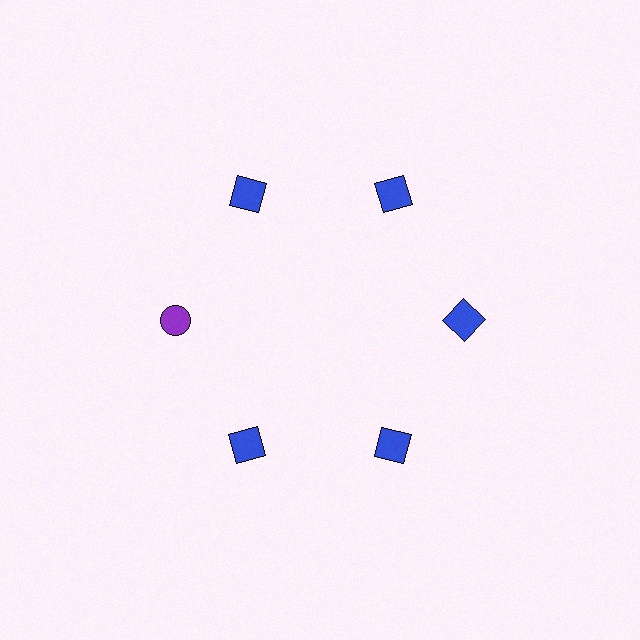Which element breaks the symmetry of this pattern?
The purple circle at roughly the 9 o'clock position breaks the symmetry. All other shapes are blue squares.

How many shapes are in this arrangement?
There are 6 shapes arranged in a ring pattern.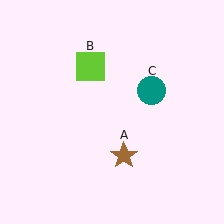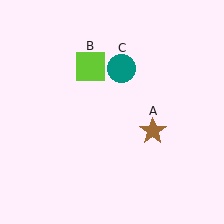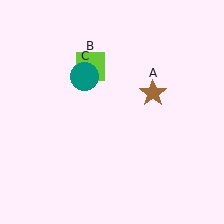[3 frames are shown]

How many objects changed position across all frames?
2 objects changed position: brown star (object A), teal circle (object C).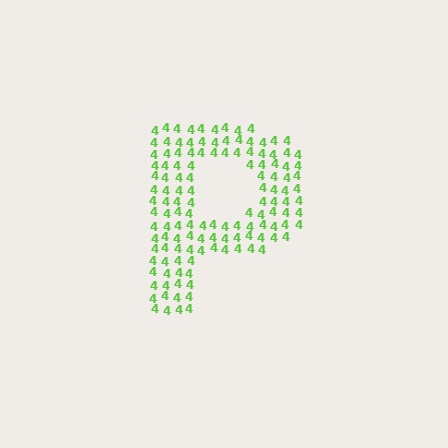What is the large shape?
The large shape is the letter P.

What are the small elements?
The small elements are digit 4's.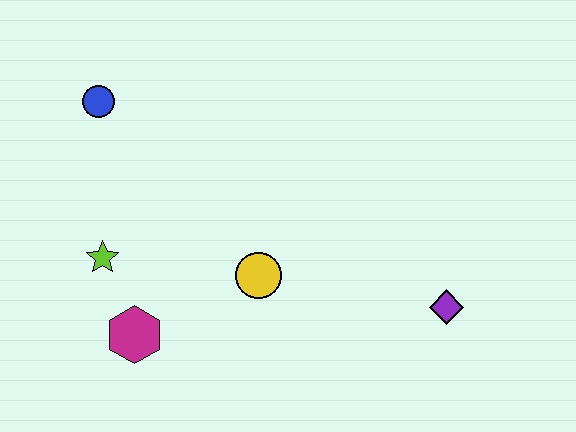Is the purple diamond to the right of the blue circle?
Yes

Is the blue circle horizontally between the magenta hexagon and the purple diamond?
No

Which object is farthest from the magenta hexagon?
The purple diamond is farthest from the magenta hexagon.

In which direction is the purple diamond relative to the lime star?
The purple diamond is to the right of the lime star.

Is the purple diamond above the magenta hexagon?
Yes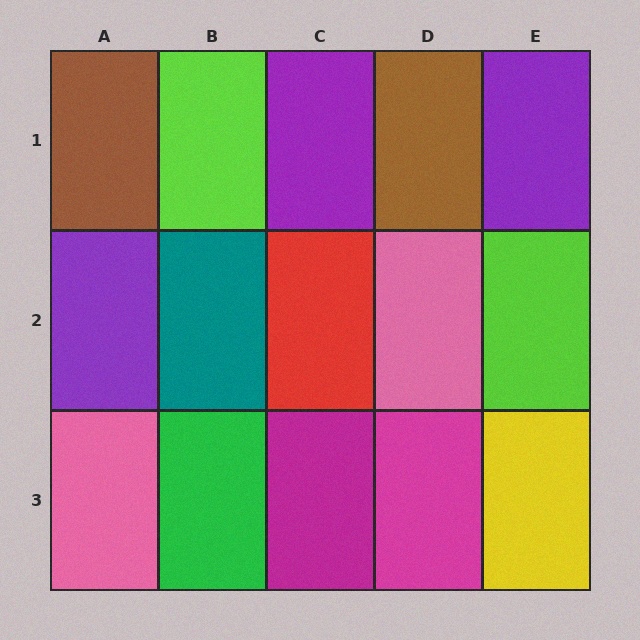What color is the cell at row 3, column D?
Magenta.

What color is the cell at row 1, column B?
Lime.